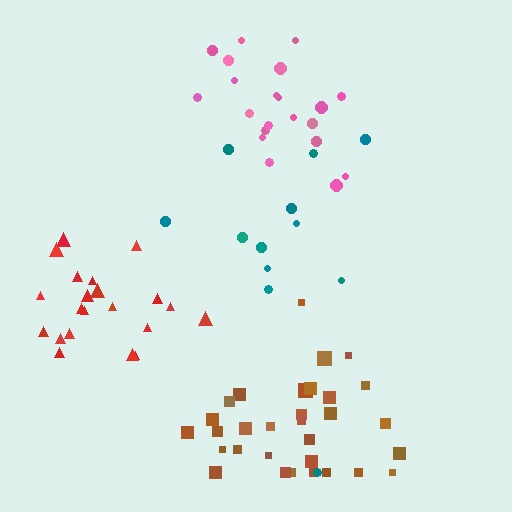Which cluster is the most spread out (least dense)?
Teal.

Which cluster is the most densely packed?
Red.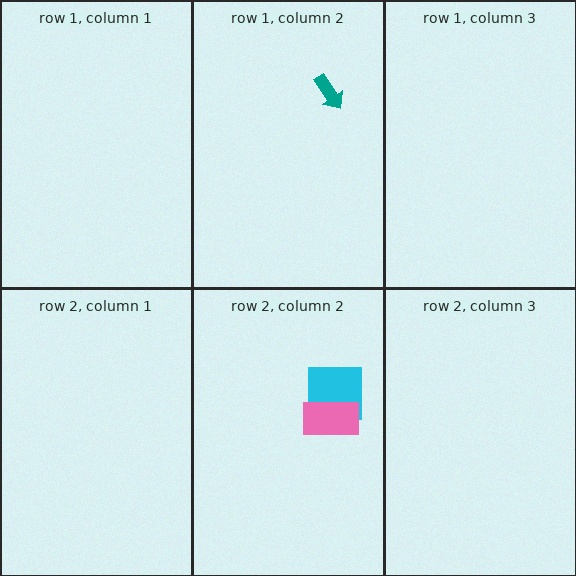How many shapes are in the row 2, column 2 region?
2.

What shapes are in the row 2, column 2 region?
The cyan square, the pink rectangle.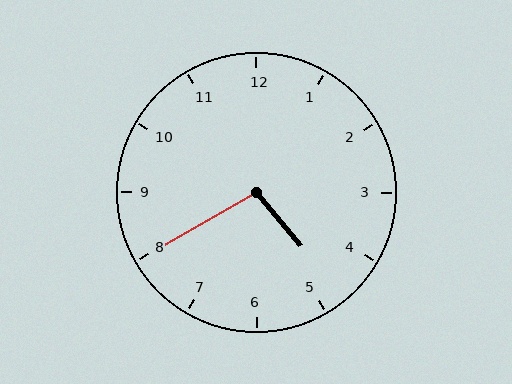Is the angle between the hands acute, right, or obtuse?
It is obtuse.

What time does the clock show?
4:40.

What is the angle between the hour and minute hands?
Approximately 100 degrees.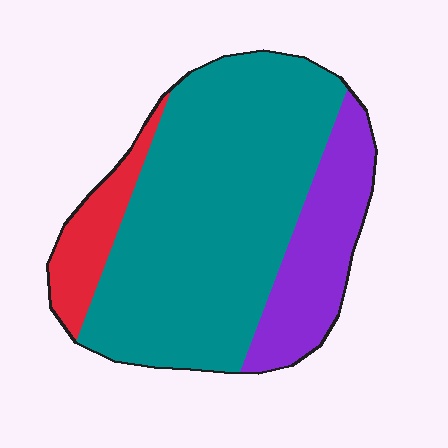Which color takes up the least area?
Red, at roughly 10%.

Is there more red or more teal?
Teal.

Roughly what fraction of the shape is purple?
Purple takes up about one fifth (1/5) of the shape.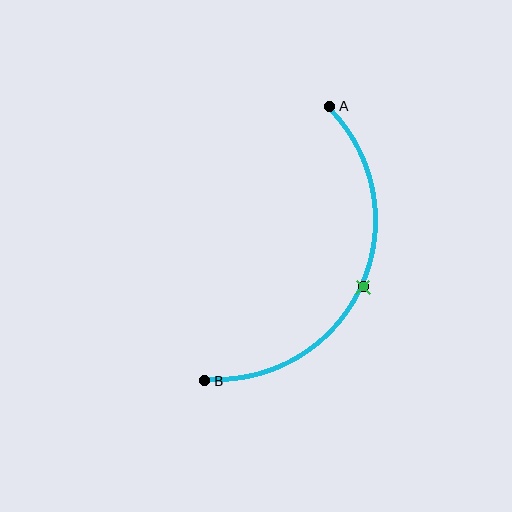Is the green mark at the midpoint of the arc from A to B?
Yes. The green mark lies on the arc at equal arc-length from both A and B — it is the arc midpoint.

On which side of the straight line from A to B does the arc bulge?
The arc bulges to the right of the straight line connecting A and B.